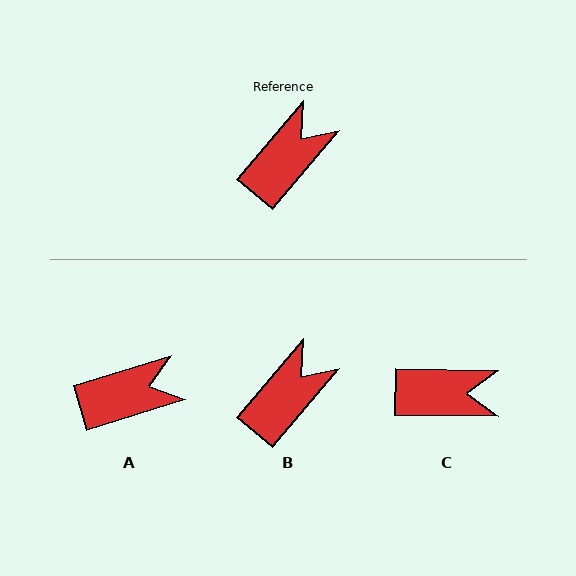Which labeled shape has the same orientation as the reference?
B.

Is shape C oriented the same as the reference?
No, it is off by about 51 degrees.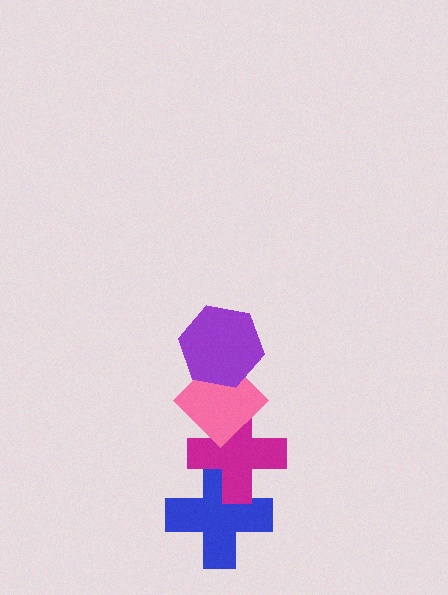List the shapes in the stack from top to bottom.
From top to bottom: the purple hexagon, the pink diamond, the magenta cross, the blue cross.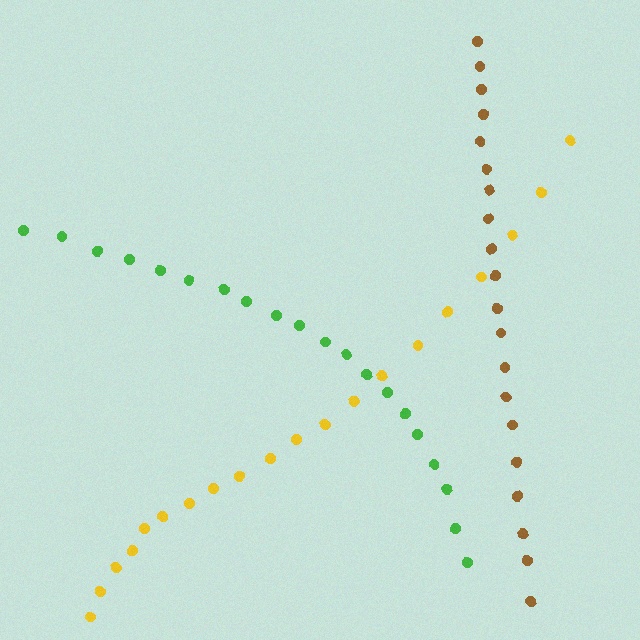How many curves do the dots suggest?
There are 3 distinct paths.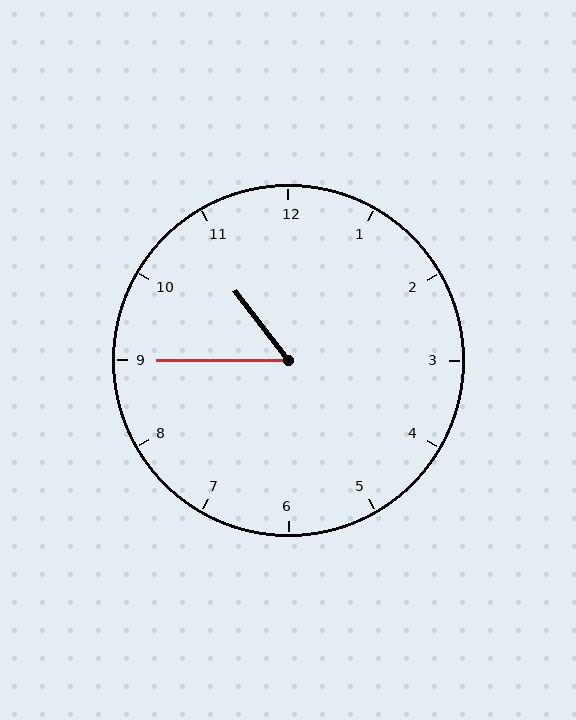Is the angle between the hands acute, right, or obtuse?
It is acute.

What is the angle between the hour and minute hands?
Approximately 52 degrees.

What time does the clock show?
10:45.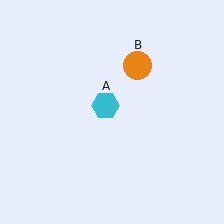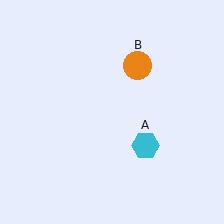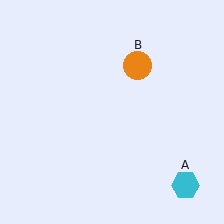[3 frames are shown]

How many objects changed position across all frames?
1 object changed position: cyan hexagon (object A).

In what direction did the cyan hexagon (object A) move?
The cyan hexagon (object A) moved down and to the right.